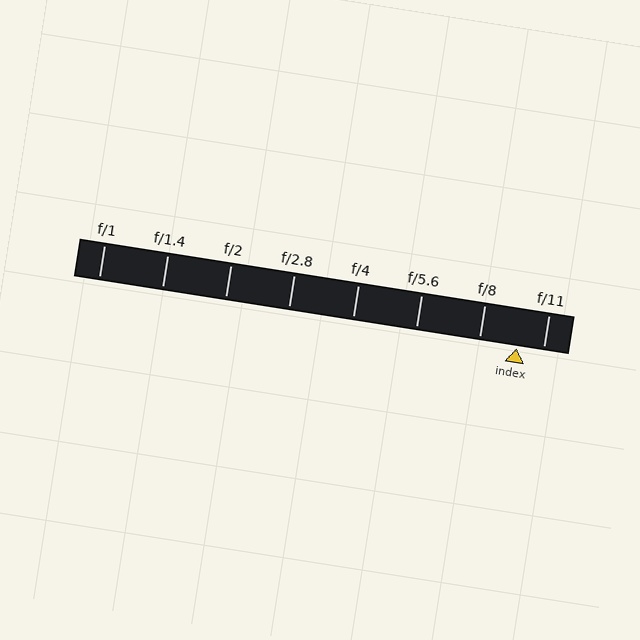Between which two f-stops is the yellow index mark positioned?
The index mark is between f/8 and f/11.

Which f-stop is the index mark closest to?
The index mark is closest to f/11.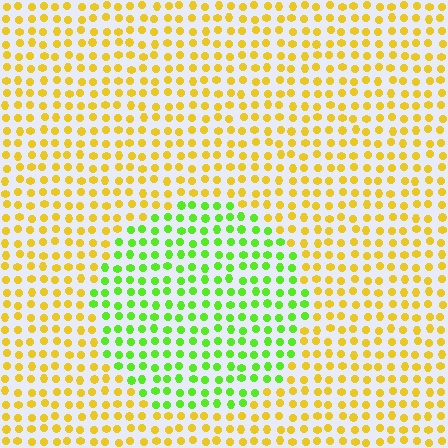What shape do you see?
I see a circle.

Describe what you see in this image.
The image is filled with small yellow elements in a uniform arrangement. A circle-shaped region is visible where the elements are tinted to a slightly different hue, forming a subtle color boundary.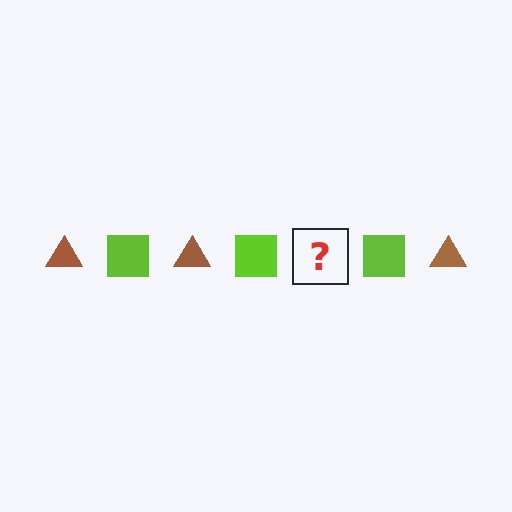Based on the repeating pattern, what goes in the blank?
The blank should be a brown triangle.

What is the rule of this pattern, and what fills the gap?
The rule is that the pattern alternates between brown triangle and lime square. The gap should be filled with a brown triangle.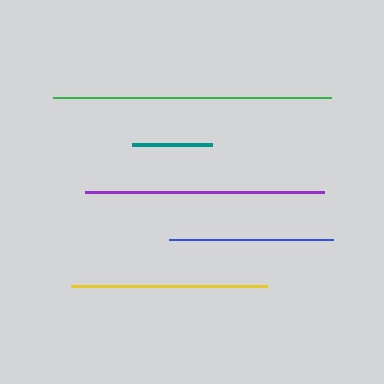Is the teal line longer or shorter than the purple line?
The purple line is longer than the teal line.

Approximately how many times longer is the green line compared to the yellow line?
The green line is approximately 1.4 times the length of the yellow line.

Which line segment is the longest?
The green line is the longest at approximately 278 pixels.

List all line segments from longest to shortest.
From longest to shortest: green, purple, yellow, blue, teal.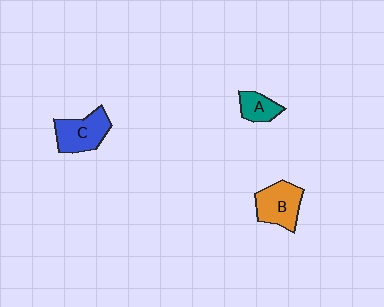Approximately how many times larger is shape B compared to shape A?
Approximately 1.7 times.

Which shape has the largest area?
Shape C (blue).